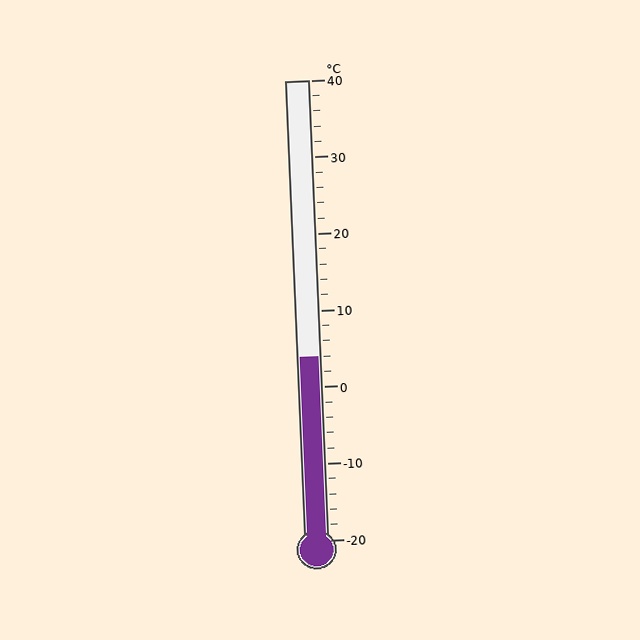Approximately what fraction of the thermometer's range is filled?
The thermometer is filled to approximately 40% of its range.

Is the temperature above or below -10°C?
The temperature is above -10°C.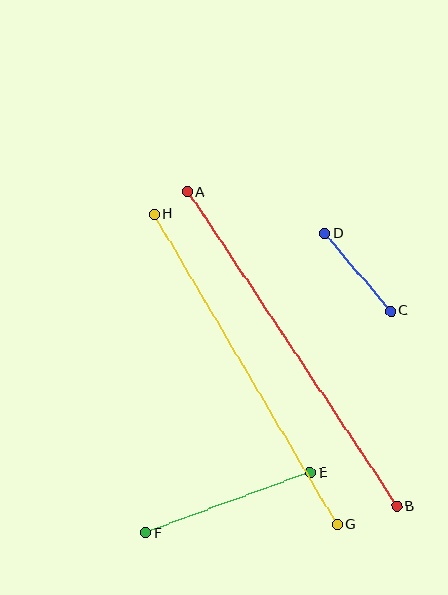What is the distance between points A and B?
The distance is approximately 378 pixels.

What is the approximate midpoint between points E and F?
The midpoint is at approximately (228, 503) pixels.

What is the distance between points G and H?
The distance is approximately 360 pixels.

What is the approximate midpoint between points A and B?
The midpoint is at approximately (292, 349) pixels.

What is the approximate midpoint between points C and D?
The midpoint is at approximately (358, 272) pixels.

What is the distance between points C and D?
The distance is approximately 101 pixels.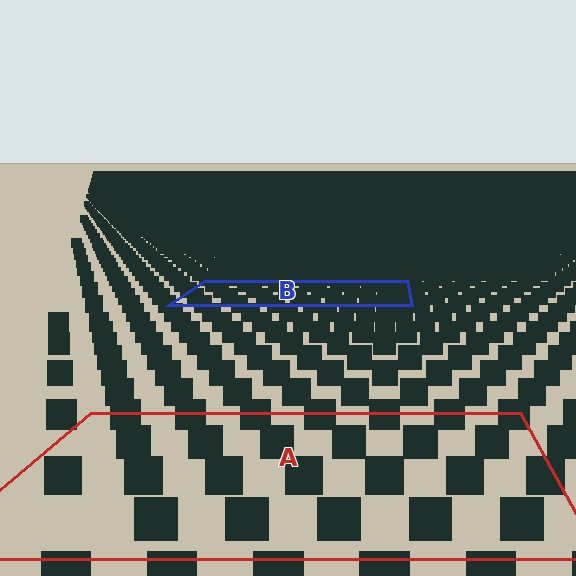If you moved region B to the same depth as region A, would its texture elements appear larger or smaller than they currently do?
They would appear larger. At a closer depth, the same texture elements are projected at a bigger on-screen size.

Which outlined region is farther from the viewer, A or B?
Region B is farther from the viewer — the texture elements inside it appear smaller and more densely packed.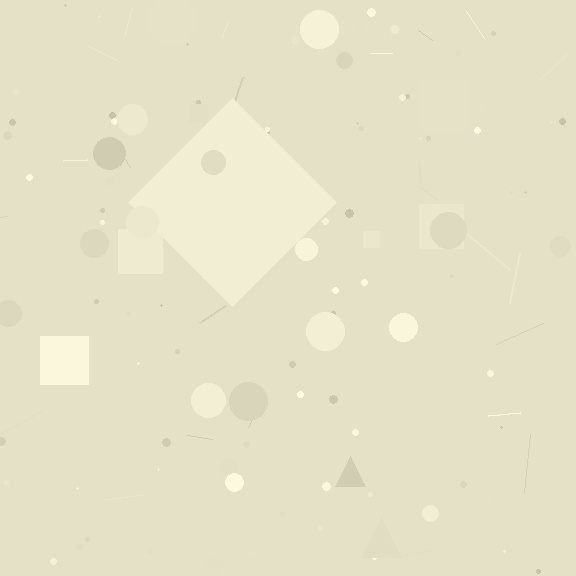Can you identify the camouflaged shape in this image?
The camouflaged shape is a diamond.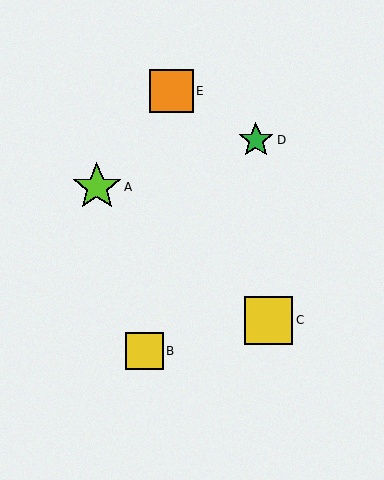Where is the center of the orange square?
The center of the orange square is at (171, 91).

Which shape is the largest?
The lime star (labeled A) is the largest.